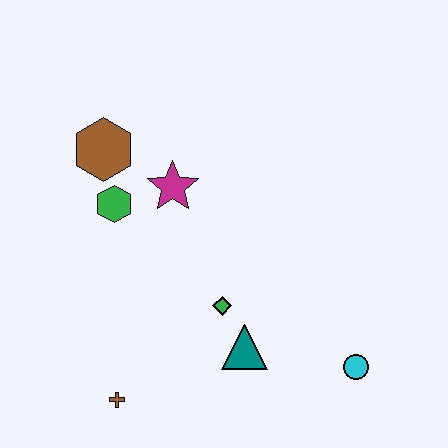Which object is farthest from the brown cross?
The brown hexagon is farthest from the brown cross.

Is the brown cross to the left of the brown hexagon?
No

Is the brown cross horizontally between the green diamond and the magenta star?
No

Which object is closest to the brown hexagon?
The green hexagon is closest to the brown hexagon.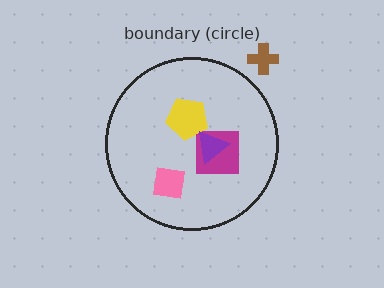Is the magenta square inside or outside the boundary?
Inside.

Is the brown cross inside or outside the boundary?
Outside.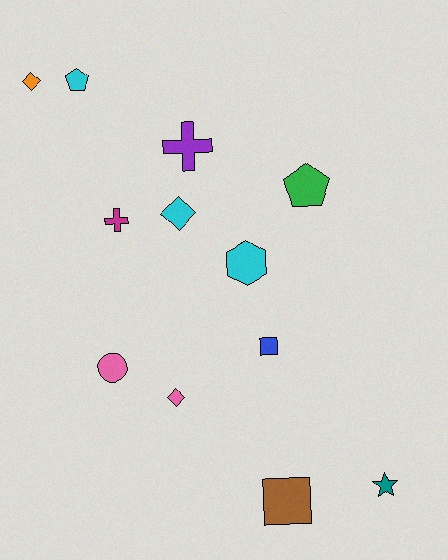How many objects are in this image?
There are 12 objects.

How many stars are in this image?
There is 1 star.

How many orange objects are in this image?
There is 1 orange object.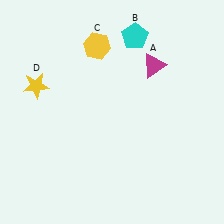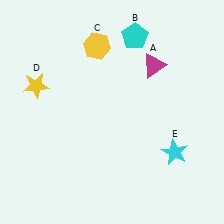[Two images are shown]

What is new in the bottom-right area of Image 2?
A cyan star (E) was added in the bottom-right area of Image 2.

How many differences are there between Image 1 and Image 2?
There is 1 difference between the two images.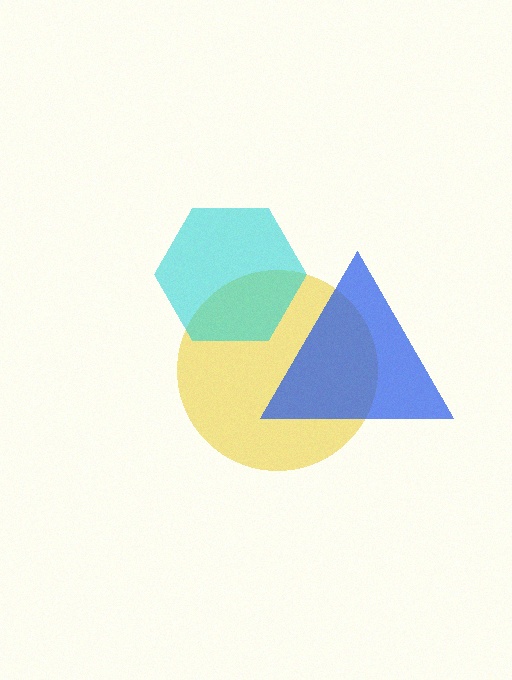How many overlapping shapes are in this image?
There are 3 overlapping shapes in the image.